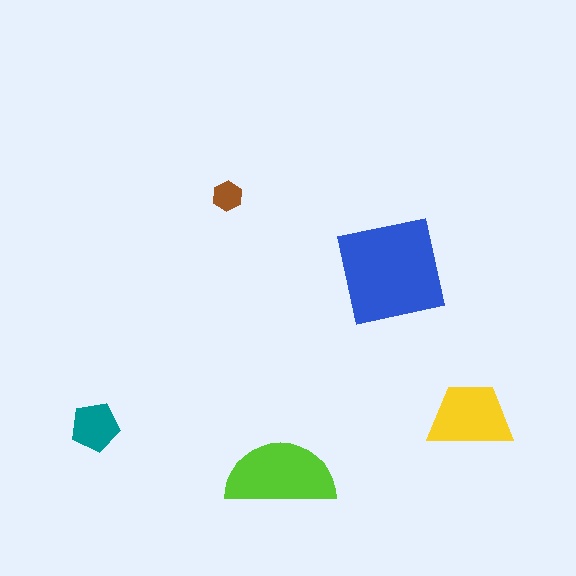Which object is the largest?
The blue square.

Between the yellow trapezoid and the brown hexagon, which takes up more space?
The yellow trapezoid.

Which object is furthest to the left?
The teal pentagon is leftmost.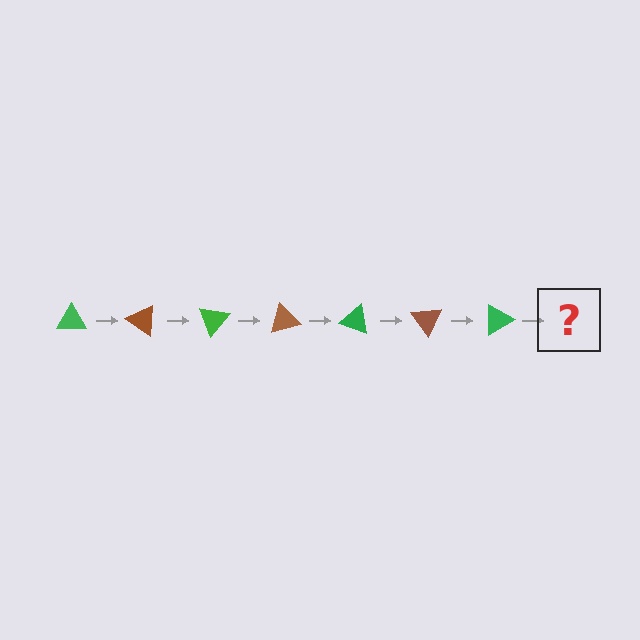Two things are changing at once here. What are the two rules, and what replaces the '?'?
The two rules are that it rotates 35 degrees each step and the color cycles through green and brown. The '?' should be a brown triangle, rotated 245 degrees from the start.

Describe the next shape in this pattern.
It should be a brown triangle, rotated 245 degrees from the start.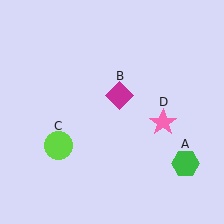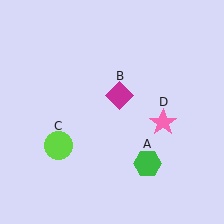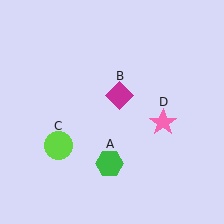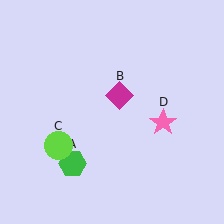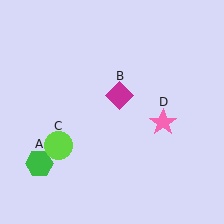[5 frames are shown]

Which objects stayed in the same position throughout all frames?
Magenta diamond (object B) and lime circle (object C) and pink star (object D) remained stationary.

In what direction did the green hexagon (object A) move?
The green hexagon (object A) moved left.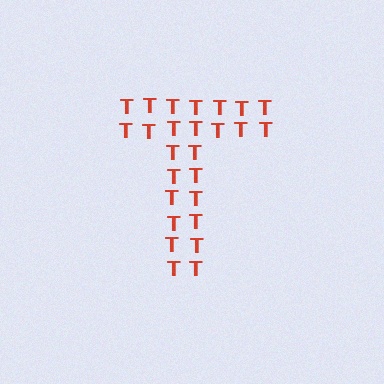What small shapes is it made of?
It is made of small letter T's.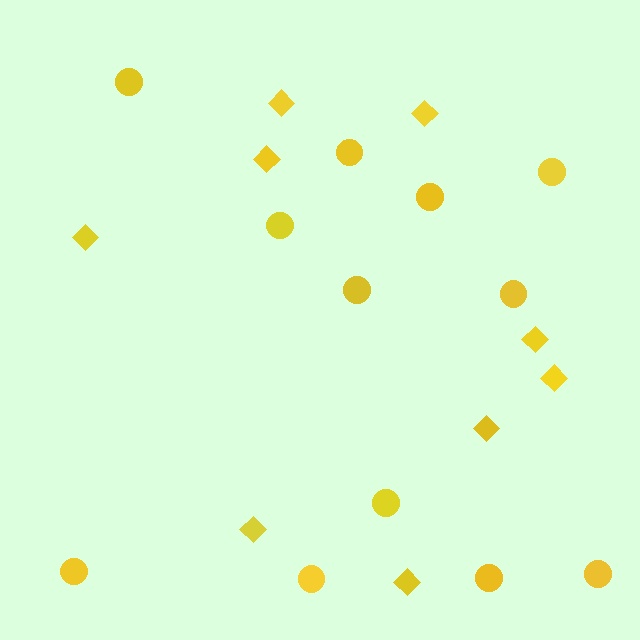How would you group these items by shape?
There are 2 groups: one group of diamonds (9) and one group of circles (12).